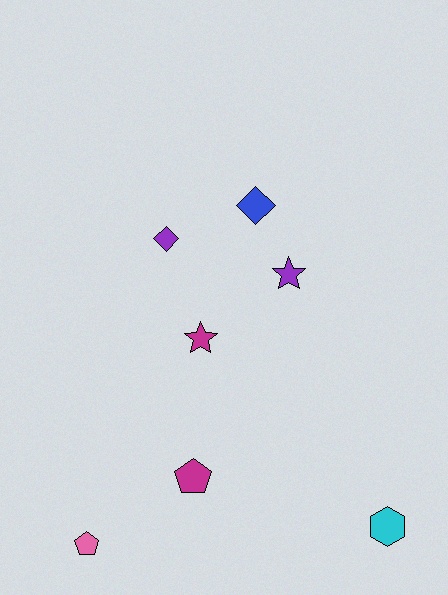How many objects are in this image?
There are 7 objects.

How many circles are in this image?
There are no circles.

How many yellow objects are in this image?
There are no yellow objects.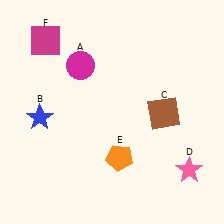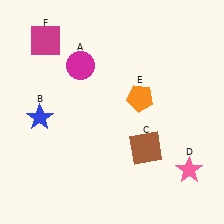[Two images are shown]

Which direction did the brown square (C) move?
The brown square (C) moved down.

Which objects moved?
The objects that moved are: the brown square (C), the orange pentagon (E).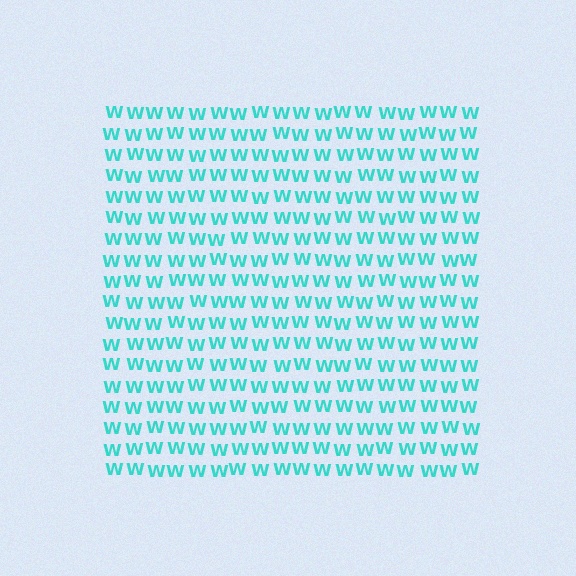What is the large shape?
The large shape is a square.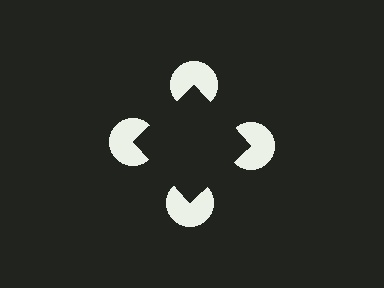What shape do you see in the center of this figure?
An illusory square — its edges are inferred from the aligned wedge cuts in the pac-man discs, not physically drawn.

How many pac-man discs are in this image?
There are 4 — one at each vertex of the illusory square.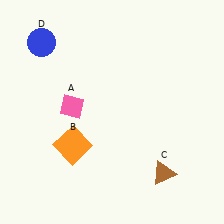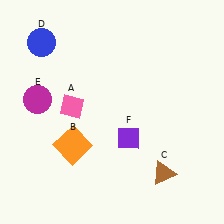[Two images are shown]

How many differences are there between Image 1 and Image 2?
There are 2 differences between the two images.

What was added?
A magenta circle (E), a purple diamond (F) were added in Image 2.